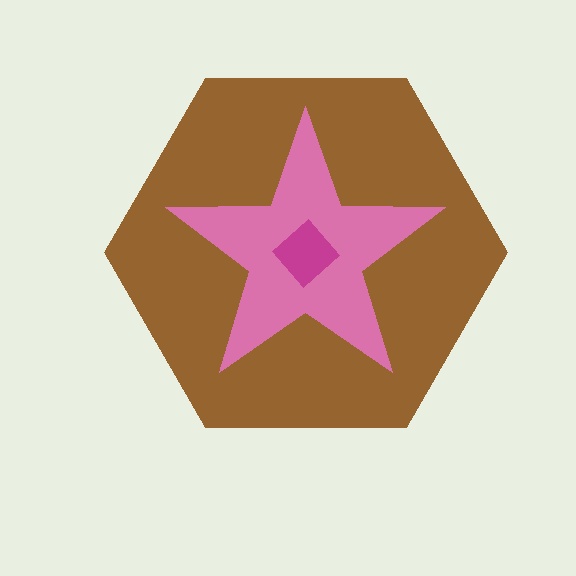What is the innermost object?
The magenta diamond.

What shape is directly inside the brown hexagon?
The pink star.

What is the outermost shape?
The brown hexagon.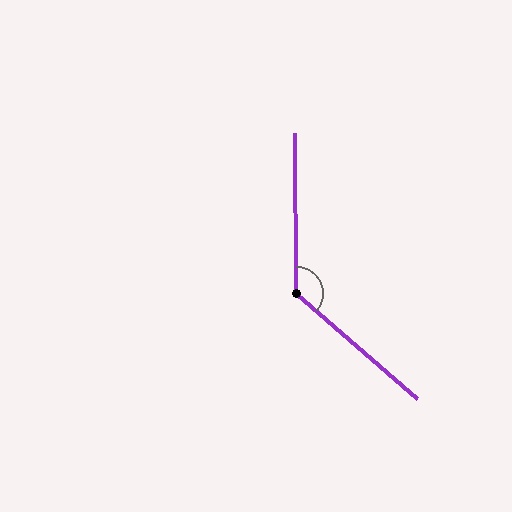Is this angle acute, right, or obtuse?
It is obtuse.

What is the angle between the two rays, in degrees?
Approximately 131 degrees.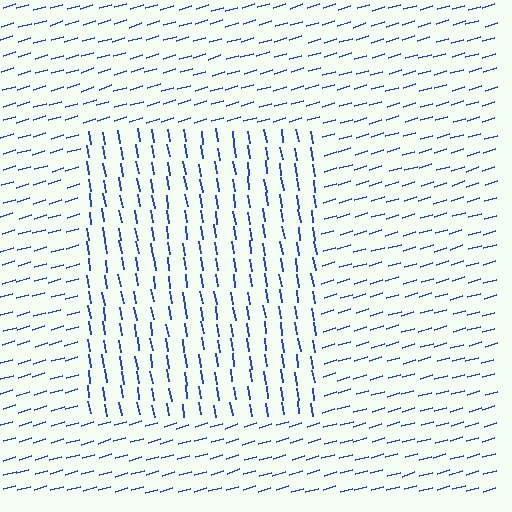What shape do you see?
I see a rectangle.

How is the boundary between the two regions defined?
The boundary is defined purely by a change in line orientation (approximately 83 degrees difference). All lines are the same color and thickness.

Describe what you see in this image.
The image is filled with small blue line segments. A rectangle region in the image has lines oriented differently from the surrounding lines, creating a visible texture boundary.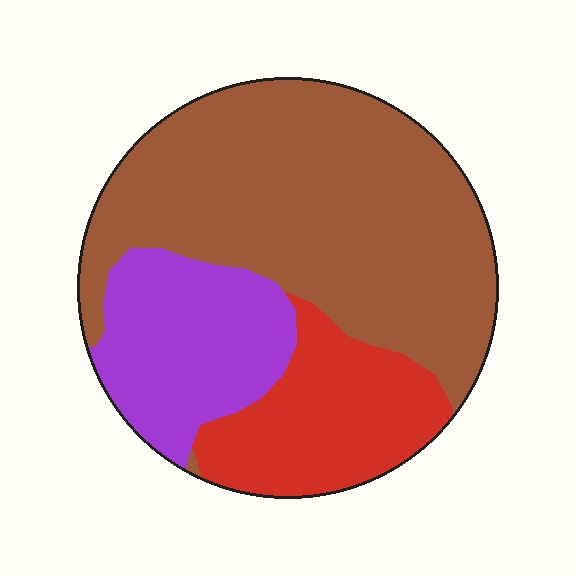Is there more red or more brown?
Brown.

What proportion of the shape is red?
Red covers 21% of the shape.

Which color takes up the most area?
Brown, at roughly 55%.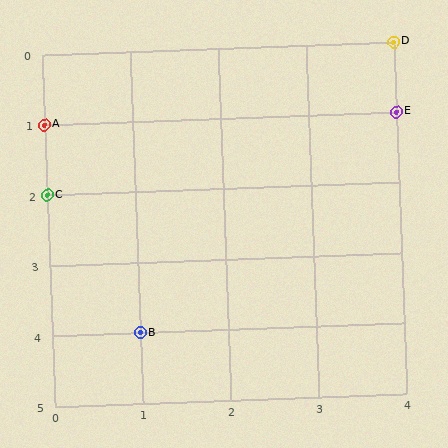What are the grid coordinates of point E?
Point E is at grid coordinates (4, 1).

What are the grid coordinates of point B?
Point B is at grid coordinates (1, 4).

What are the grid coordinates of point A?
Point A is at grid coordinates (0, 1).